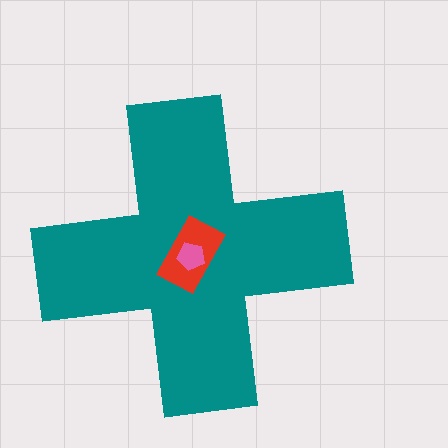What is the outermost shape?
The teal cross.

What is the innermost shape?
The pink pentagon.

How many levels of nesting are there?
3.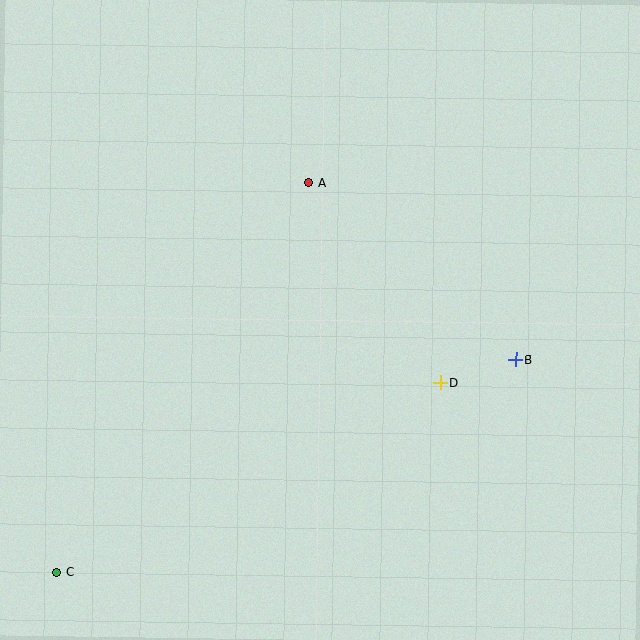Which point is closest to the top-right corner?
Point A is closest to the top-right corner.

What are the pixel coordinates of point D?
Point D is at (440, 382).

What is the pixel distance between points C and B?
The distance between C and B is 506 pixels.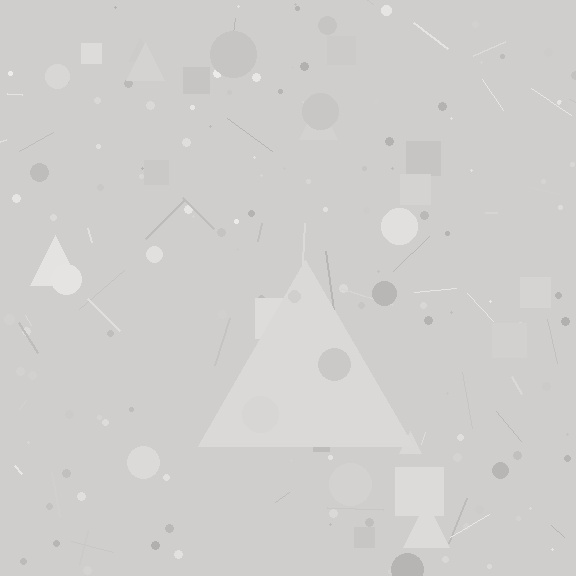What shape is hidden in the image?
A triangle is hidden in the image.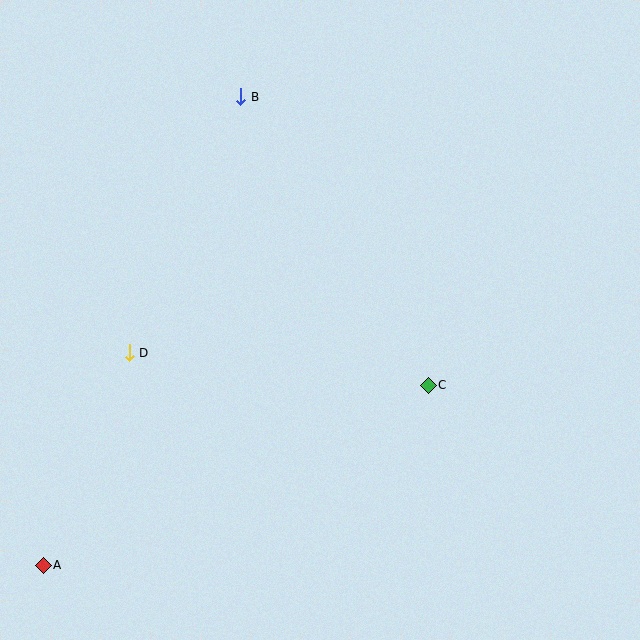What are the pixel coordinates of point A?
Point A is at (43, 565).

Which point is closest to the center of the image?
Point C at (428, 385) is closest to the center.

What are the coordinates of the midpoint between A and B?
The midpoint between A and B is at (142, 331).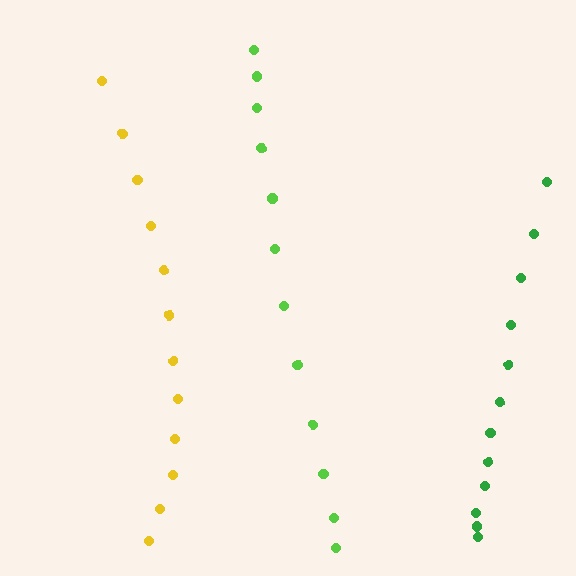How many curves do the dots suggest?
There are 3 distinct paths.